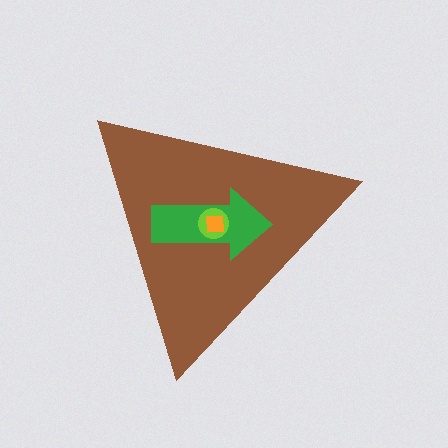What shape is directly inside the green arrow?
The lime circle.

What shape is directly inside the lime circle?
The orange square.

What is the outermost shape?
The brown triangle.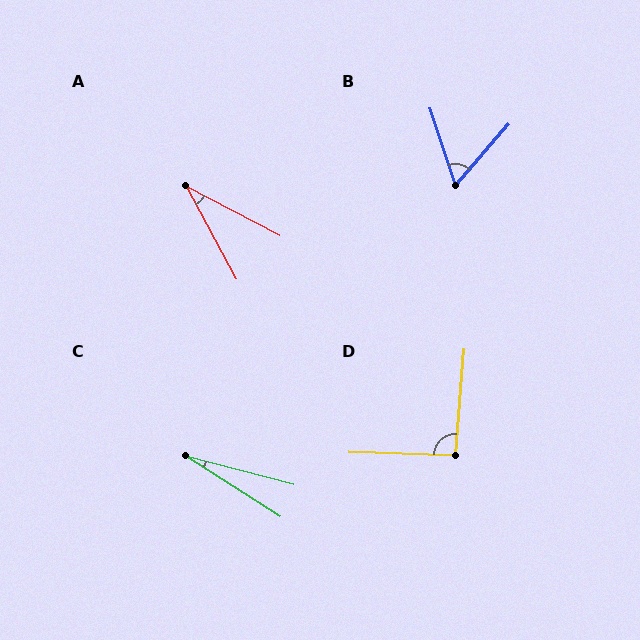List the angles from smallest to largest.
C (18°), A (34°), B (60°), D (92°).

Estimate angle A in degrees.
Approximately 34 degrees.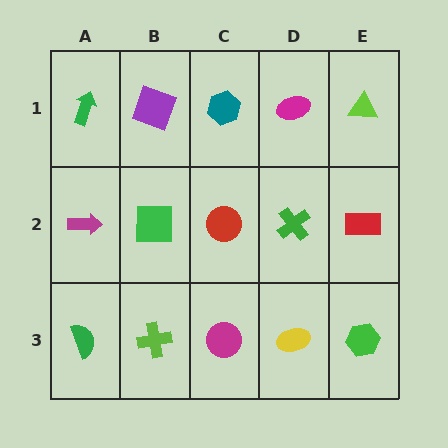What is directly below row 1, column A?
A magenta arrow.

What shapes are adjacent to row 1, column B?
A green square (row 2, column B), a green arrow (row 1, column A), a teal hexagon (row 1, column C).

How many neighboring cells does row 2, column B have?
4.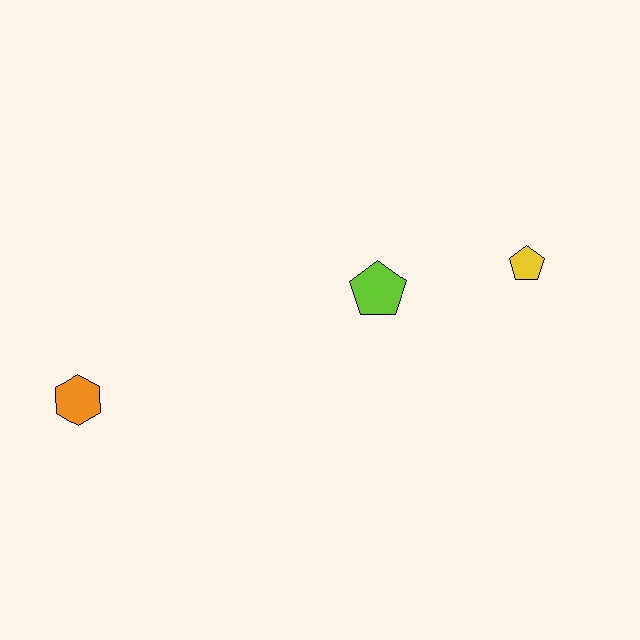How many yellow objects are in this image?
There is 1 yellow object.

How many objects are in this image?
There are 3 objects.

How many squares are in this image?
There are no squares.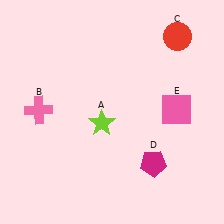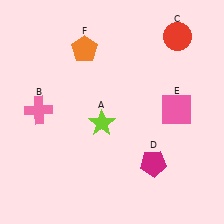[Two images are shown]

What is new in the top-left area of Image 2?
An orange pentagon (F) was added in the top-left area of Image 2.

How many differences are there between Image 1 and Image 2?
There is 1 difference between the two images.